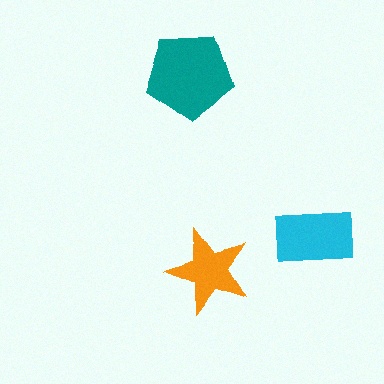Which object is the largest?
The teal pentagon.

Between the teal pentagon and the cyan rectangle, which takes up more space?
The teal pentagon.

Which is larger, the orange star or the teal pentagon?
The teal pentagon.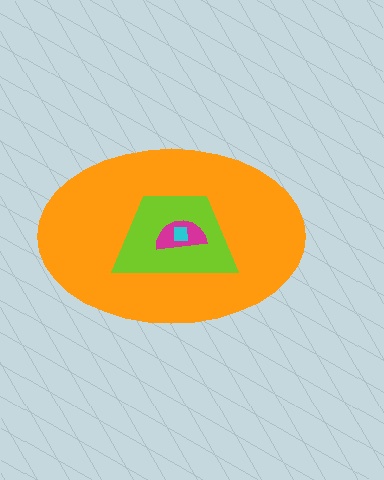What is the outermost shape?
The orange ellipse.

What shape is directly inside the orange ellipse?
The lime trapezoid.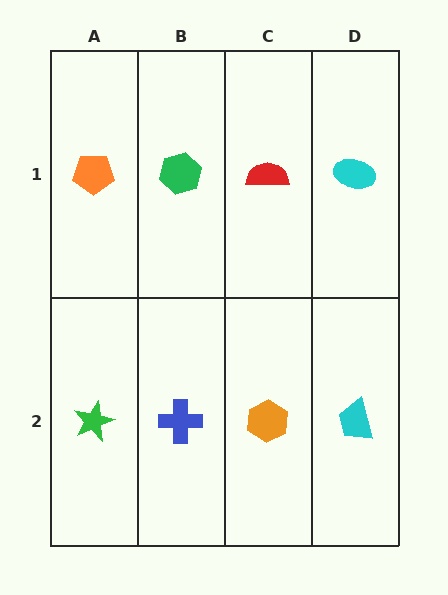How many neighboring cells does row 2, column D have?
2.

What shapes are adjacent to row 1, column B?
A blue cross (row 2, column B), an orange pentagon (row 1, column A), a red semicircle (row 1, column C).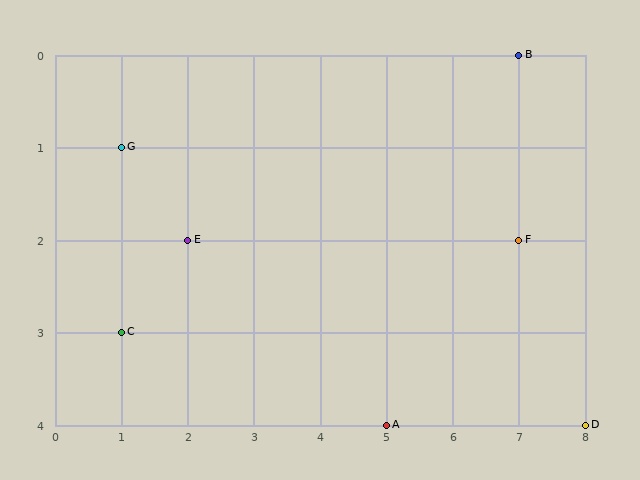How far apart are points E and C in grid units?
Points E and C are 1 column and 1 row apart (about 1.4 grid units diagonally).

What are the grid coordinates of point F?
Point F is at grid coordinates (7, 2).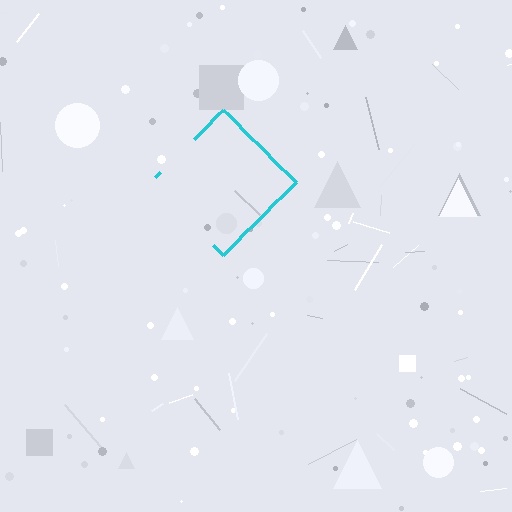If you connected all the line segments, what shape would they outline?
They would outline a diamond.